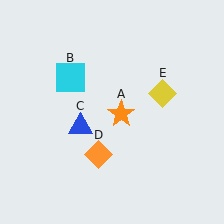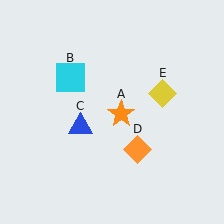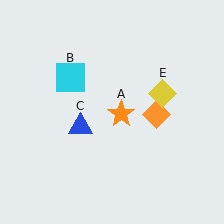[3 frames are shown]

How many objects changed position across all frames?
1 object changed position: orange diamond (object D).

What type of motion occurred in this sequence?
The orange diamond (object D) rotated counterclockwise around the center of the scene.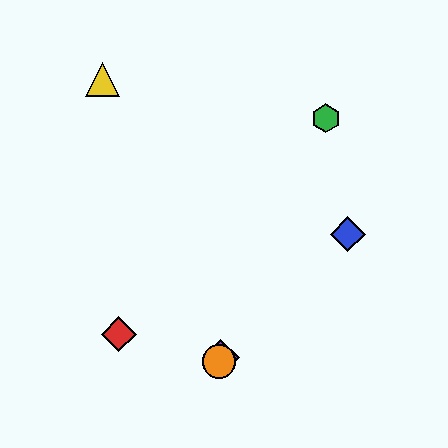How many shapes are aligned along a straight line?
3 shapes (the green hexagon, the purple diamond, the orange circle) are aligned along a straight line.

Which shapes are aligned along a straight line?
The green hexagon, the purple diamond, the orange circle are aligned along a straight line.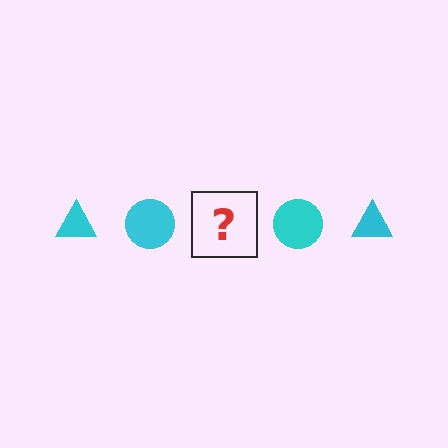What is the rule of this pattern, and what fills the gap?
The rule is that the pattern cycles through triangle, circle shapes in cyan. The gap should be filled with a cyan triangle.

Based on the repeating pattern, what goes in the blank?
The blank should be a cyan triangle.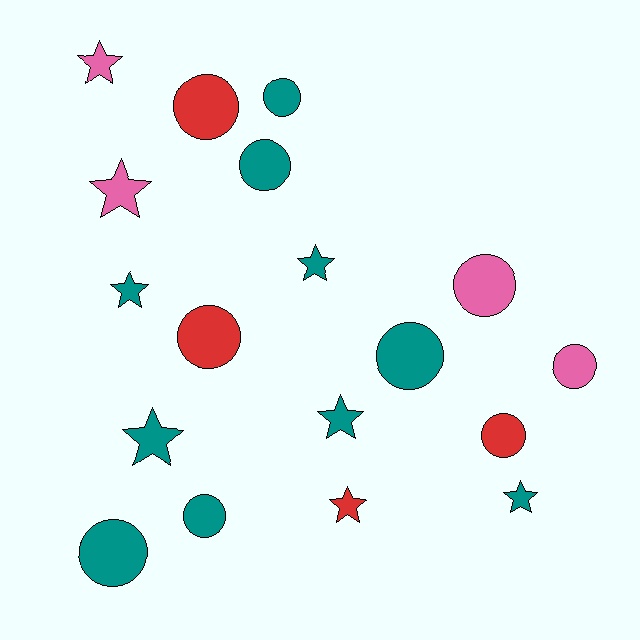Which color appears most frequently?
Teal, with 10 objects.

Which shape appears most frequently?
Circle, with 10 objects.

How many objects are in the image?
There are 18 objects.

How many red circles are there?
There are 3 red circles.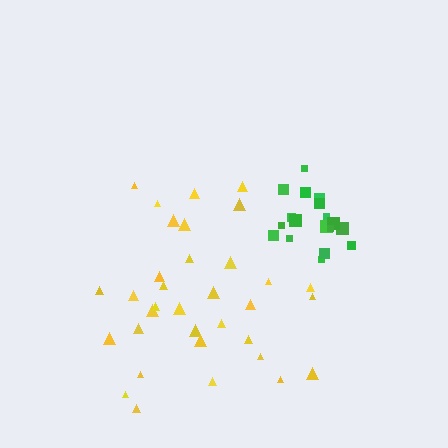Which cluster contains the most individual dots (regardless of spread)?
Yellow (34).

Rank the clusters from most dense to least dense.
green, yellow.